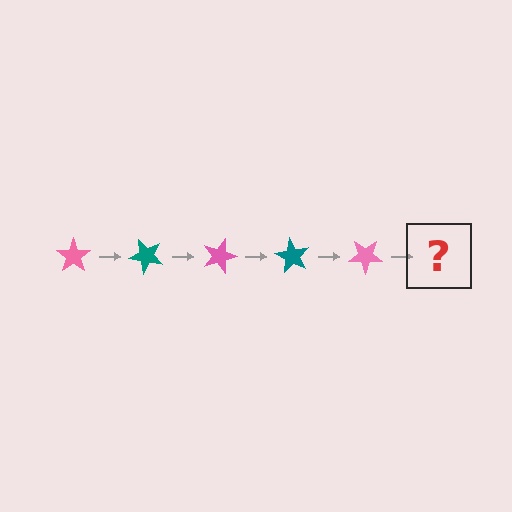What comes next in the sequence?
The next element should be a teal star, rotated 225 degrees from the start.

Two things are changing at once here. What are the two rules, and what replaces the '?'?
The two rules are that it rotates 45 degrees each step and the color cycles through pink and teal. The '?' should be a teal star, rotated 225 degrees from the start.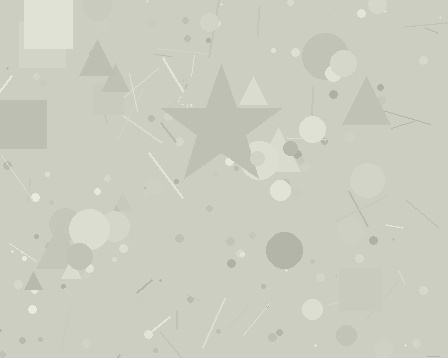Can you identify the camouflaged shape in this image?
The camouflaged shape is a star.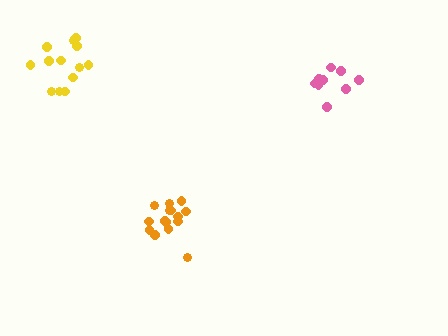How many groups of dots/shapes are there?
There are 3 groups.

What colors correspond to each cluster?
The clusters are colored: orange, pink, yellow.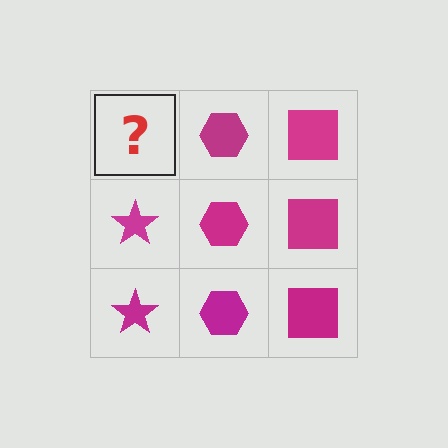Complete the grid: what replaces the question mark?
The question mark should be replaced with a magenta star.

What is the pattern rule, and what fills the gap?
The rule is that each column has a consistent shape. The gap should be filled with a magenta star.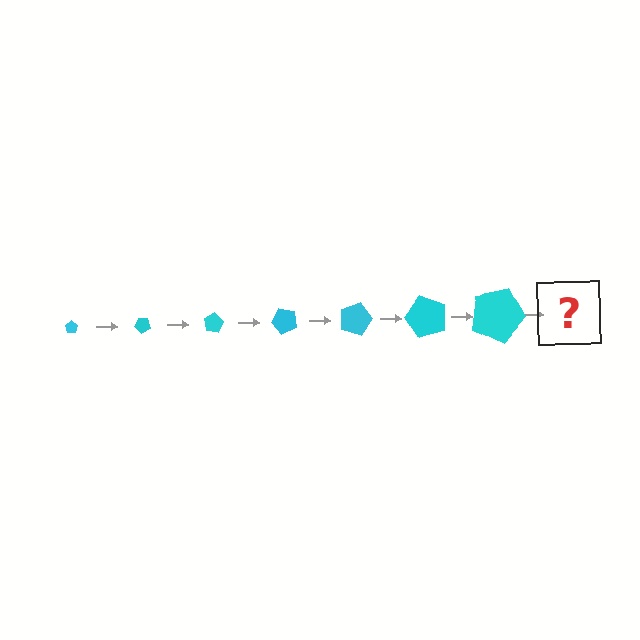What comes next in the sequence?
The next element should be a pentagon, larger than the previous one and rotated 280 degrees from the start.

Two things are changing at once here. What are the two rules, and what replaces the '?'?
The two rules are that the pentagon grows larger each step and it rotates 40 degrees each step. The '?' should be a pentagon, larger than the previous one and rotated 280 degrees from the start.